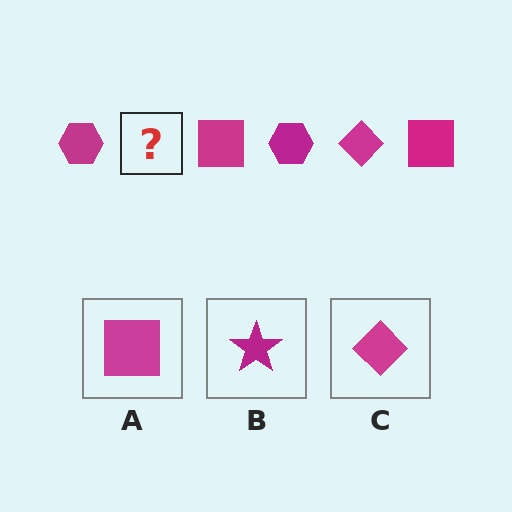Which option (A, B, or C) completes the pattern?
C.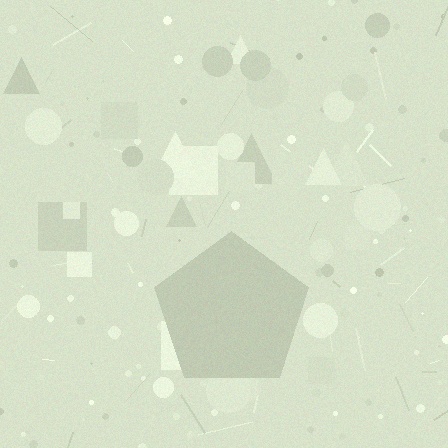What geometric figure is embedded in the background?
A pentagon is embedded in the background.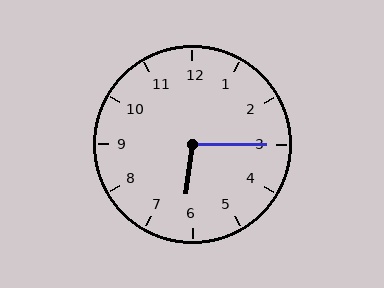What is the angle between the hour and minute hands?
Approximately 98 degrees.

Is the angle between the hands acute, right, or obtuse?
It is obtuse.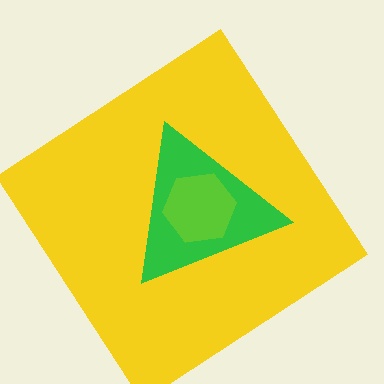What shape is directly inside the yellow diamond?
The green triangle.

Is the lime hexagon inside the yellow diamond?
Yes.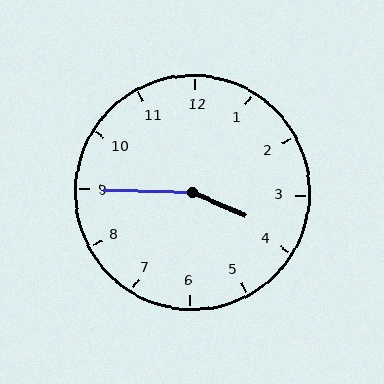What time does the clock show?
3:45.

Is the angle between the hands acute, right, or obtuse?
It is obtuse.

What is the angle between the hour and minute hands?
Approximately 158 degrees.